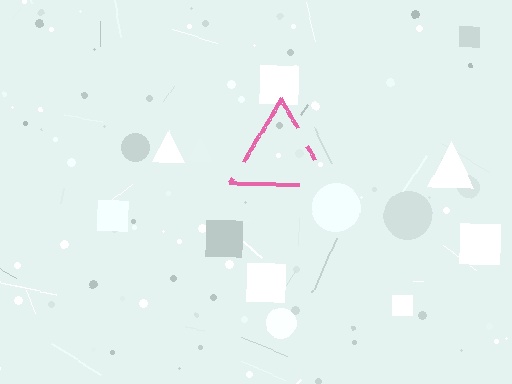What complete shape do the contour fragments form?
The contour fragments form a triangle.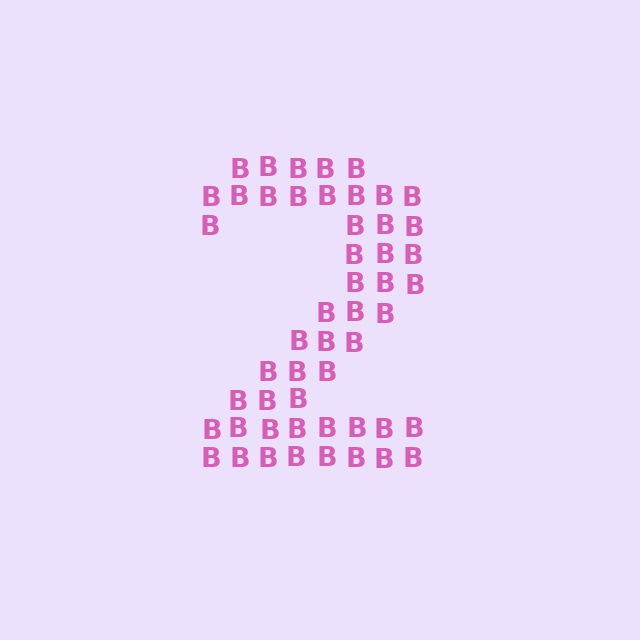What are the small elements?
The small elements are letter B's.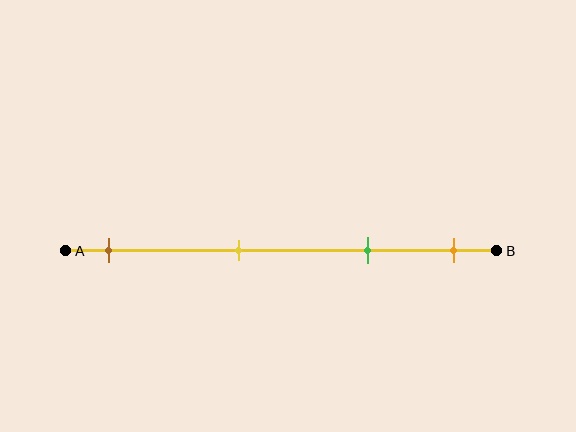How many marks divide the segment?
There are 4 marks dividing the segment.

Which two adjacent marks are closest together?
The green and orange marks are the closest adjacent pair.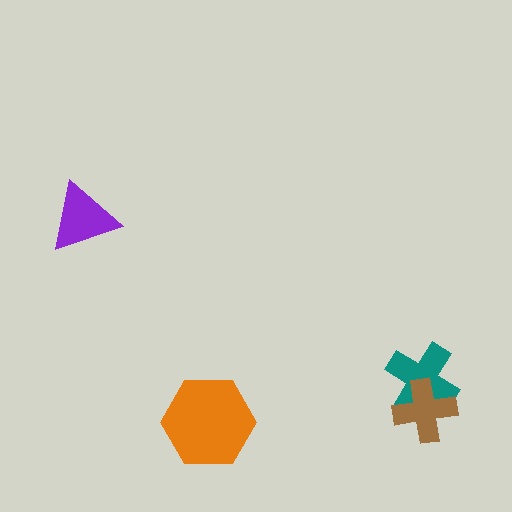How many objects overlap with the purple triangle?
0 objects overlap with the purple triangle.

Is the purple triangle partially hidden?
No, no other shape covers it.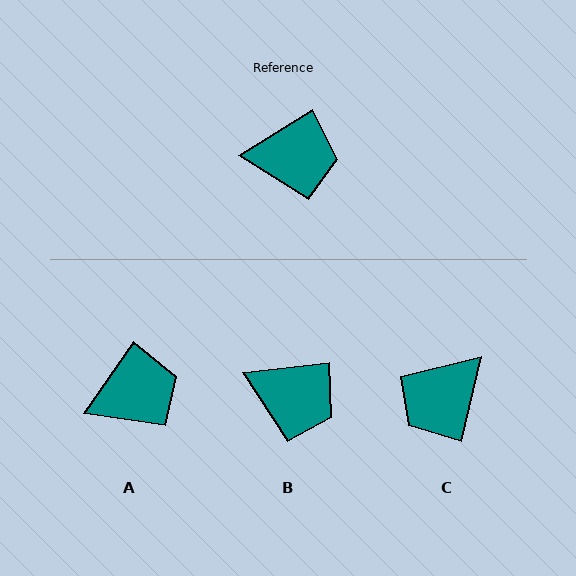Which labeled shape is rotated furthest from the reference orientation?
C, about 134 degrees away.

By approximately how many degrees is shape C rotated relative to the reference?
Approximately 134 degrees clockwise.